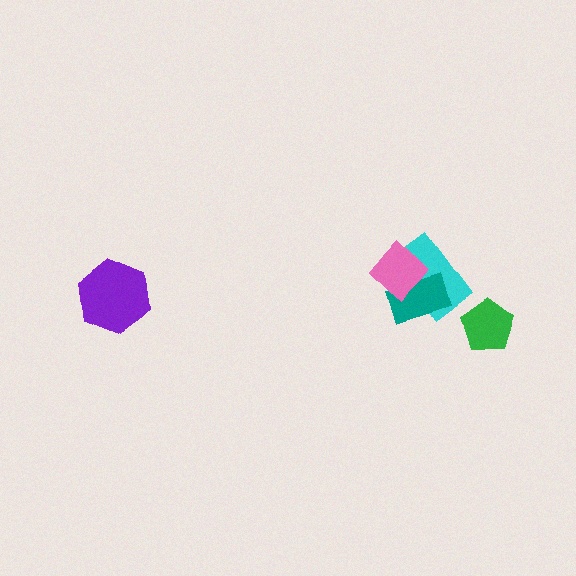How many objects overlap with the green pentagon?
0 objects overlap with the green pentagon.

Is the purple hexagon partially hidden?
No, no other shape covers it.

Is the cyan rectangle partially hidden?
Yes, it is partially covered by another shape.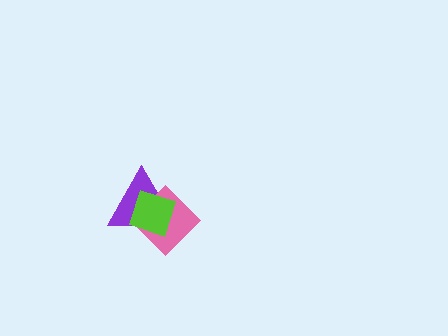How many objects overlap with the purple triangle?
2 objects overlap with the purple triangle.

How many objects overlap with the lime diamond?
2 objects overlap with the lime diamond.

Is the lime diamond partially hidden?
No, no other shape covers it.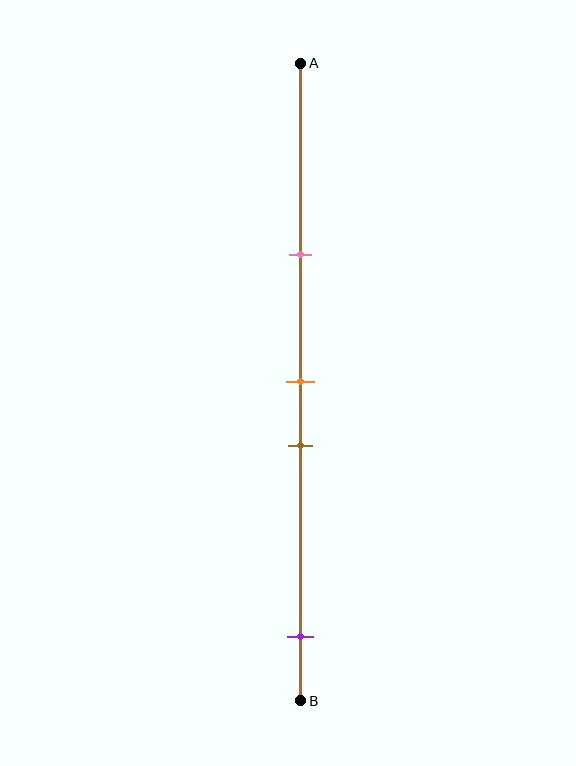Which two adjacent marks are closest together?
The orange and brown marks are the closest adjacent pair.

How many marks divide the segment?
There are 4 marks dividing the segment.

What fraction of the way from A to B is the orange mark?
The orange mark is approximately 50% (0.5) of the way from A to B.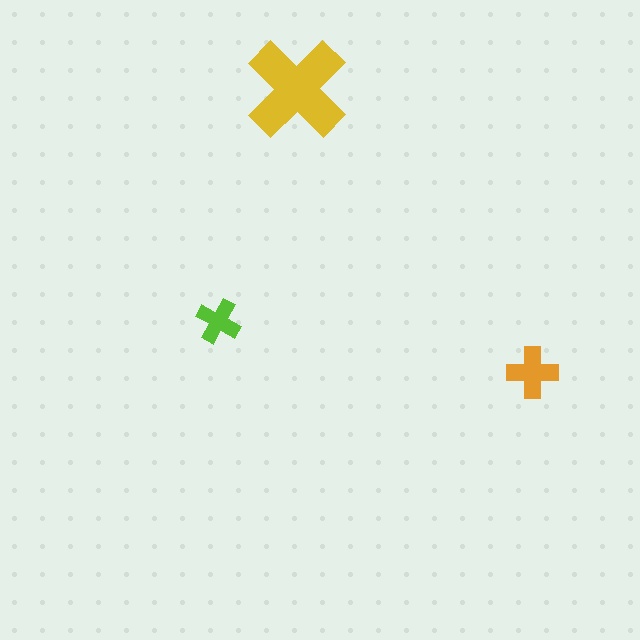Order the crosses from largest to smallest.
the yellow one, the orange one, the lime one.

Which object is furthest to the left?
The lime cross is leftmost.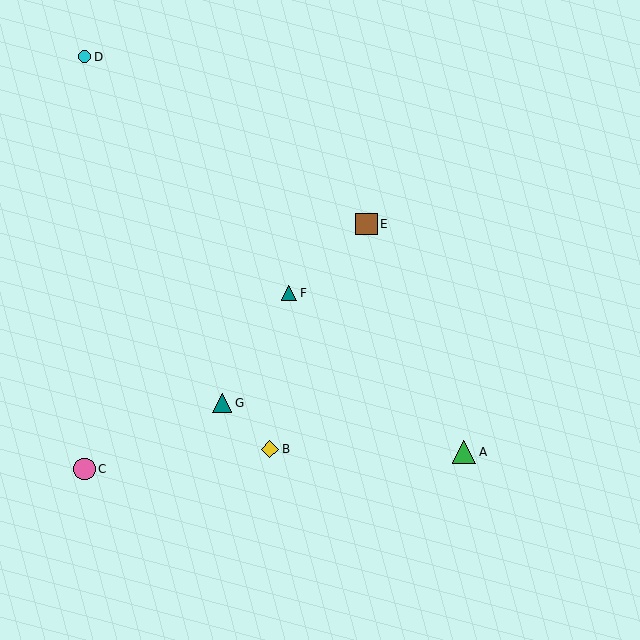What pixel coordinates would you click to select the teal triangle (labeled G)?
Click at (222, 403) to select the teal triangle G.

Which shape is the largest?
The green triangle (labeled A) is the largest.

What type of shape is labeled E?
Shape E is a brown square.